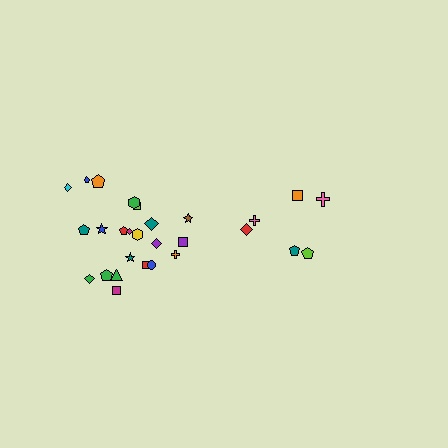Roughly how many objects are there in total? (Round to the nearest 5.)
Roughly 30 objects in total.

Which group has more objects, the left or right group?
The left group.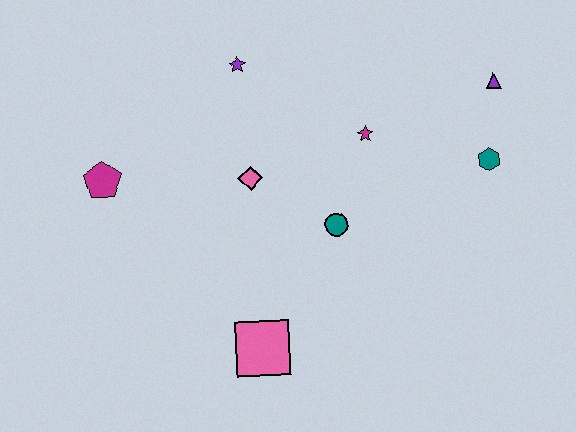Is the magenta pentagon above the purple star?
No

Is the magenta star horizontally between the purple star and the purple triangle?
Yes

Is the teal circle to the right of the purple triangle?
No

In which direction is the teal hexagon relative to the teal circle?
The teal hexagon is to the right of the teal circle.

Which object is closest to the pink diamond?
The teal circle is closest to the pink diamond.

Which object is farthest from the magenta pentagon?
The purple triangle is farthest from the magenta pentagon.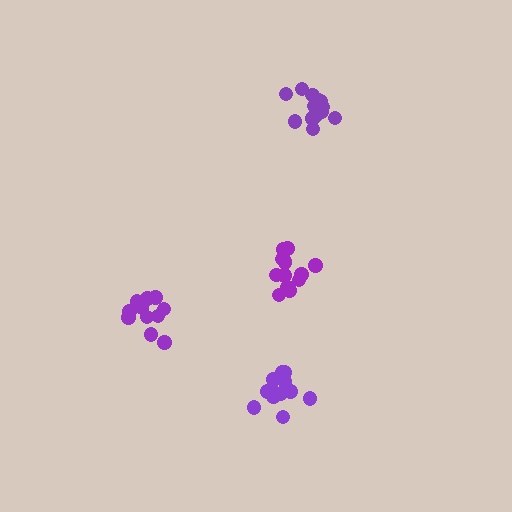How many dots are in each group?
Group 1: 14 dots, Group 2: 13 dots, Group 3: 13 dots, Group 4: 13 dots (53 total).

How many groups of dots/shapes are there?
There are 4 groups.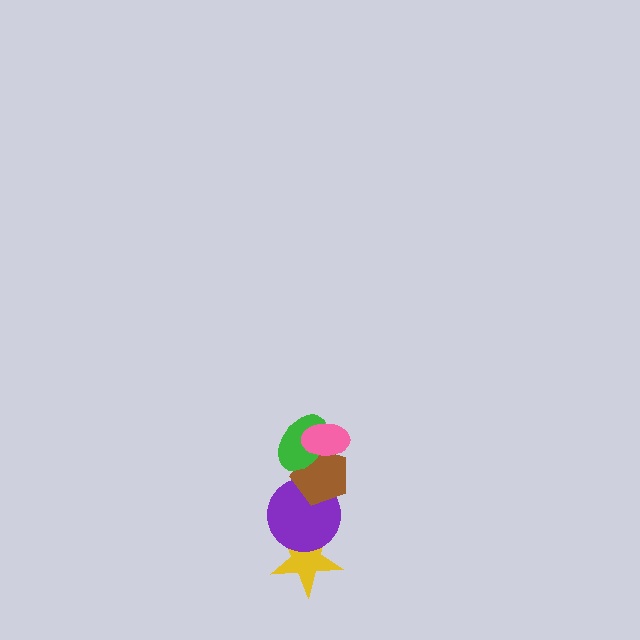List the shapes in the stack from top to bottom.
From top to bottom: the pink ellipse, the green ellipse, the brown pentagon, the purple circle, the yellow star.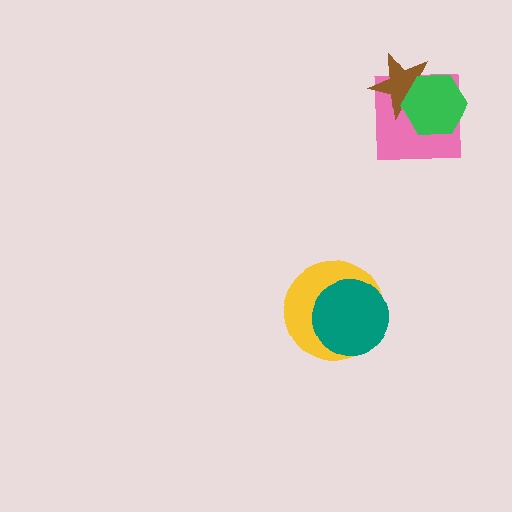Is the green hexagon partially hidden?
No, no other shape covers it.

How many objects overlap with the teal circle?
1 object overlaps with the teal circle.